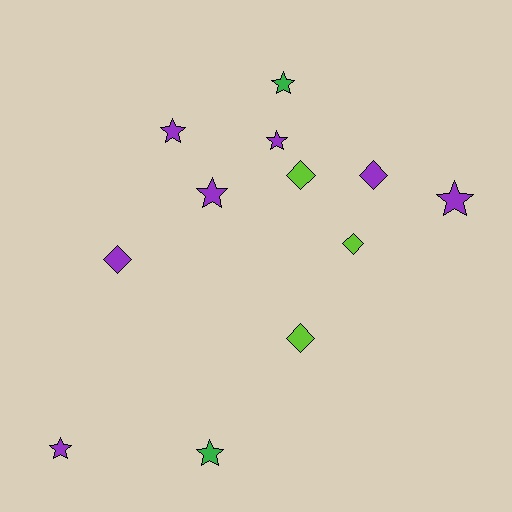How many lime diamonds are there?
There are 3 lime diamonds.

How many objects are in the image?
There are 12 objects.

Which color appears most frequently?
Purple, with 7 objects.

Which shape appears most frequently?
Star, with 7 objects.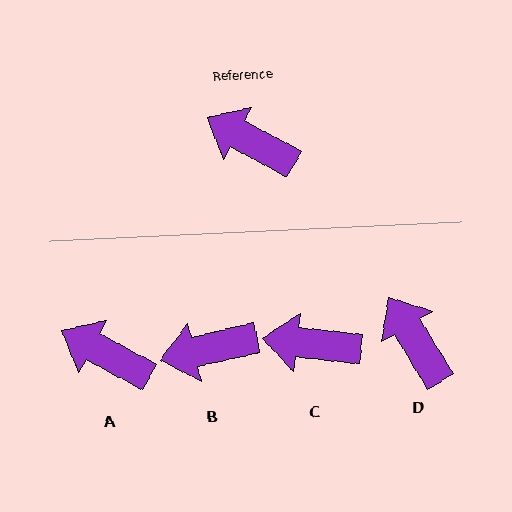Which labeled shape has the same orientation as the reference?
A.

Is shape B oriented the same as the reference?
No, it is off by about 41 degrees.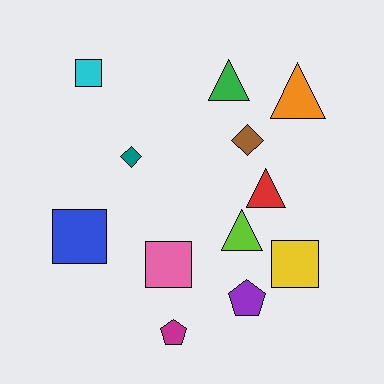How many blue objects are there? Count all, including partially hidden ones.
There is 1 blue object.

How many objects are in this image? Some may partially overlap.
There are 12 objects.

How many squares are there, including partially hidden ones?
There are 4 squares.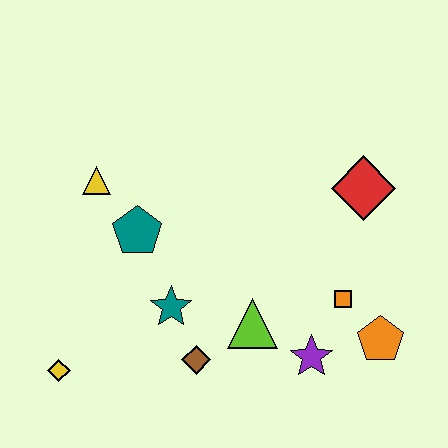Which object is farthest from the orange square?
The yellow diamond is farthest from the orange square.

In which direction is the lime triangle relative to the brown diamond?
The lime triangle is to the right of the brown diamond.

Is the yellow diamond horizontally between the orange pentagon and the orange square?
No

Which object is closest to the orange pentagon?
The orange square is closest to the orange pentagon.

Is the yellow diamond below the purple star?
Yes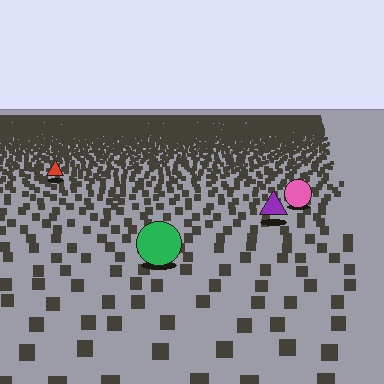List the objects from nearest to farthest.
From nearest to farthest: the green circle, the purple triangle, the pink circle, the red triangle.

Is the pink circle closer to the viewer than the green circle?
No. The green circle is closer — you can tell from the texture gradient: the ground texture is coarser near it.